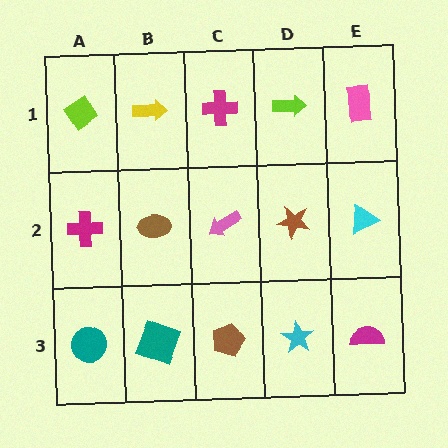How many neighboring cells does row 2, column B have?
4.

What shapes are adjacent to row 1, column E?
A cyan triangle (row 2, column E), a lime arrow (row 1, column D).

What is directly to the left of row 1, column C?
A yellow arrow.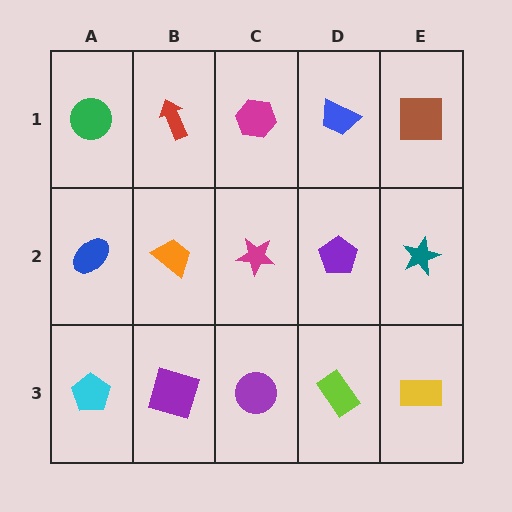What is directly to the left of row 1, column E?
A blue trapezoid.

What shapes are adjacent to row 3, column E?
A teal star (row 2, column E), a lime rectangle (row 3, column D).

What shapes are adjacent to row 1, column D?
A purple pentagon (row 2, column D), a magenta hexagon (row 1, column C), a brown square (row 1, column E).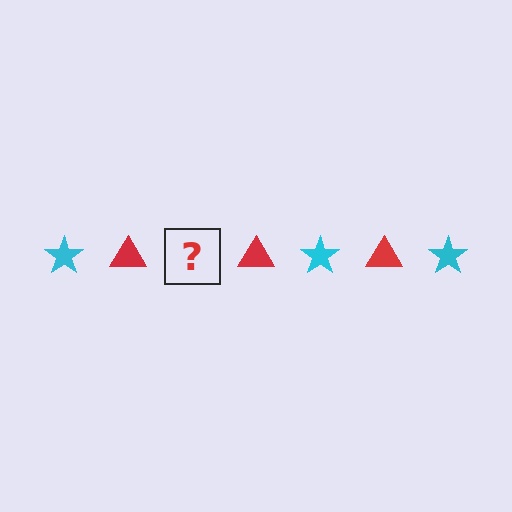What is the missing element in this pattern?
The missing element is a cyan star.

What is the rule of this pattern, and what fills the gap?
The rule is that the pattern alternates between cyan star and red triangle. The gap should be filled with a cyan star.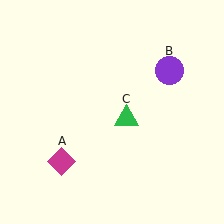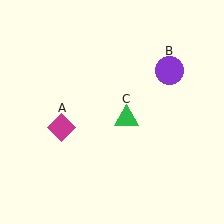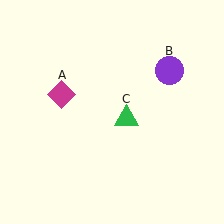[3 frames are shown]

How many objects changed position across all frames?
1 object changed position: magenta diamond (object A).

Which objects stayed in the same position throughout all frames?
Purple circle (object B) and green triangle (object C) remained stationary.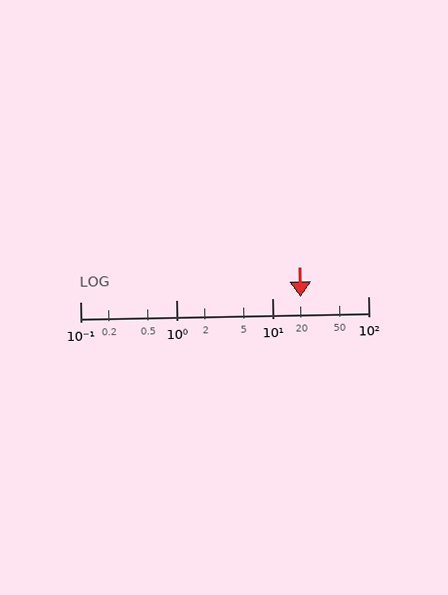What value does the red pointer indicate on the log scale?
The pointer indicates approximately 20.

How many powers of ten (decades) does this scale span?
The scale spans 3 decades, from 0.1 to 100.